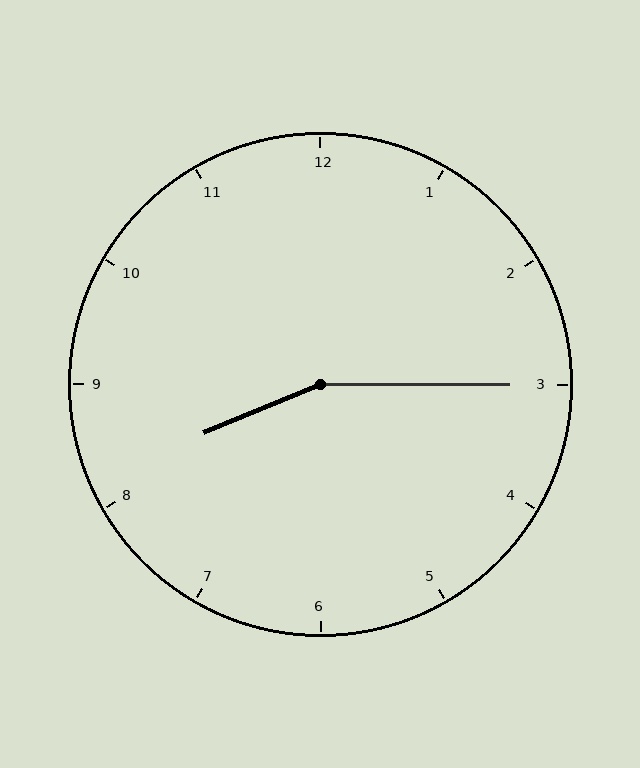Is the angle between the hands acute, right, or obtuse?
It is obtuse.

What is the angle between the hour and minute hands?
Approximately 158 degrees.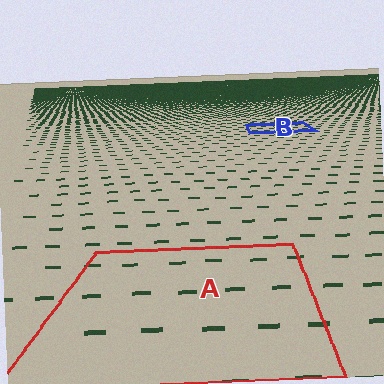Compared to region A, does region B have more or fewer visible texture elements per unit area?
Region B has more texture elements per unit area — they are packed more densely because it is farther away.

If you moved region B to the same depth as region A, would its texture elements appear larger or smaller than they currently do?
They would appear larger. At a closer depth, the same texture elements are projected at a bigger on-screen size.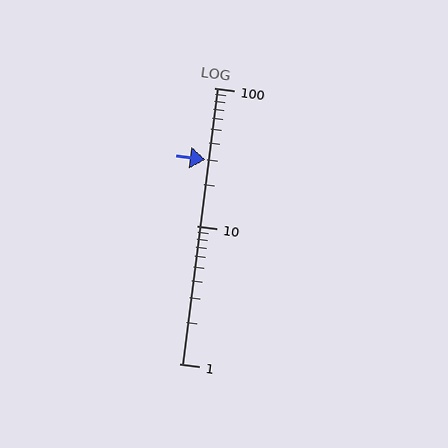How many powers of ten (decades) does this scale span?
The scale spans 2 decades, from 1 to 100.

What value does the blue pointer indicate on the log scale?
The pointer indicates approximately 30.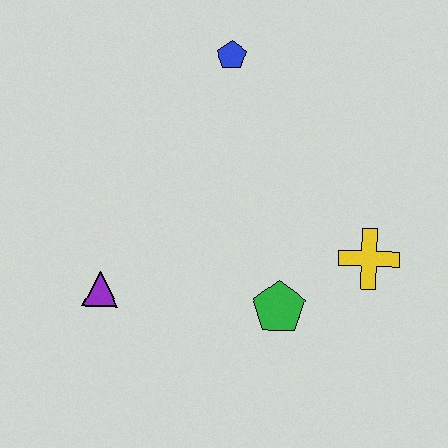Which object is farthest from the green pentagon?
The blue pentagon is farthest from the green pentagon.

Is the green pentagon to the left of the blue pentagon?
No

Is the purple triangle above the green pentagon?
Yes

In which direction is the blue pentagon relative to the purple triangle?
The blue pentagon is above the purple triangle.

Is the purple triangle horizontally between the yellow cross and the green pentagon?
No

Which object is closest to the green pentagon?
The yellow cross is closest to the green pentagon.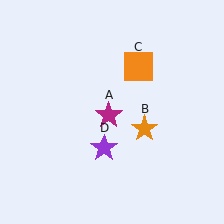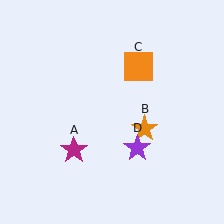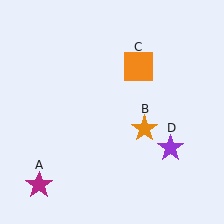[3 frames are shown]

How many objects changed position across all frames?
2 objects changed position: magenta star (object A), purple star (object D).